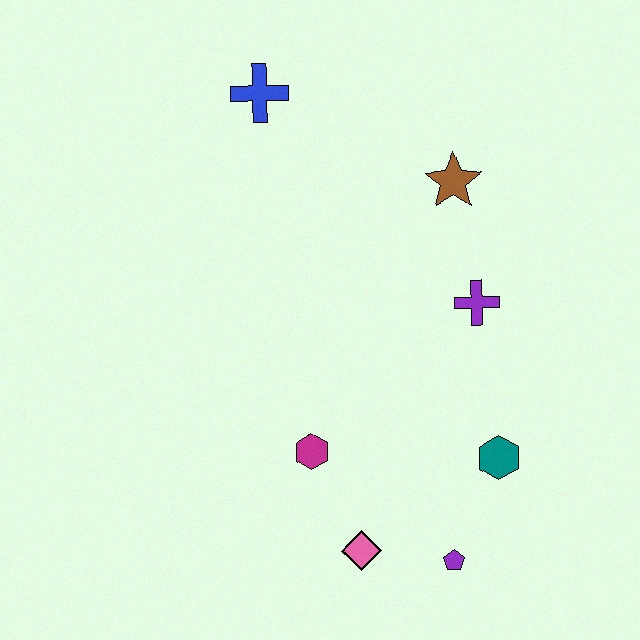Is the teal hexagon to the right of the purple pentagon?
Yes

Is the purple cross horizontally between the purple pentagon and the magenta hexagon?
No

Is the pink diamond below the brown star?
Yes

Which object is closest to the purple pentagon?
The pink diamond is closest to the purple pentagon.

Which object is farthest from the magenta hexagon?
The blue cross is farthest from the magenta hexagon.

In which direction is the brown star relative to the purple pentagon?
The brown star is above the purple pentagon.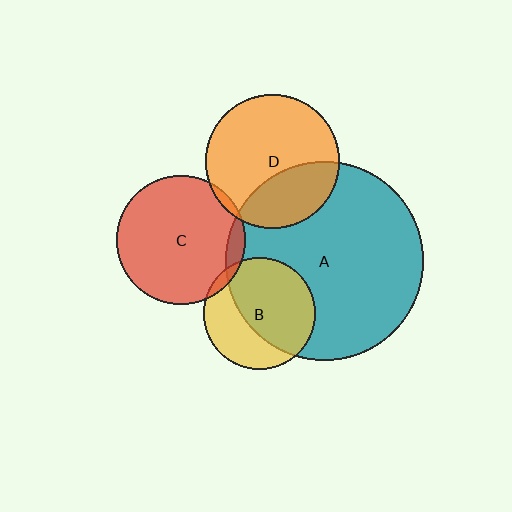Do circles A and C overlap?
Yes.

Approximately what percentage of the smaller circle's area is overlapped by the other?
Approximately 5%.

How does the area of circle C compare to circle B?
Approximately 1.3 times.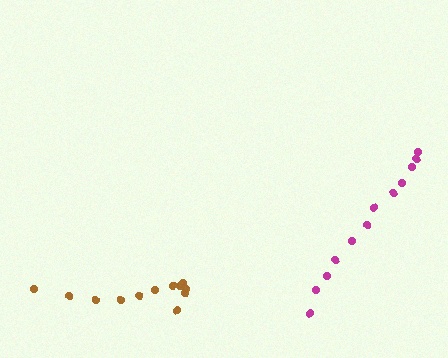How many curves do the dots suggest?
There are 2 distinct paths.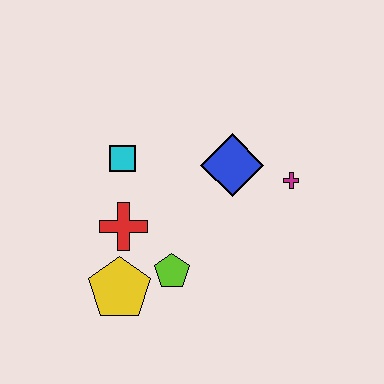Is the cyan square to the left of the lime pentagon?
Yes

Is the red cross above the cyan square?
No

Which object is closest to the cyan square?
The red cross is closest to the cyan square.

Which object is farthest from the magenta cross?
The yellow pentagon is farthest from the magenta cross.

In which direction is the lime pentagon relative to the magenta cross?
The lime pentagon is to the left of the magenta cross.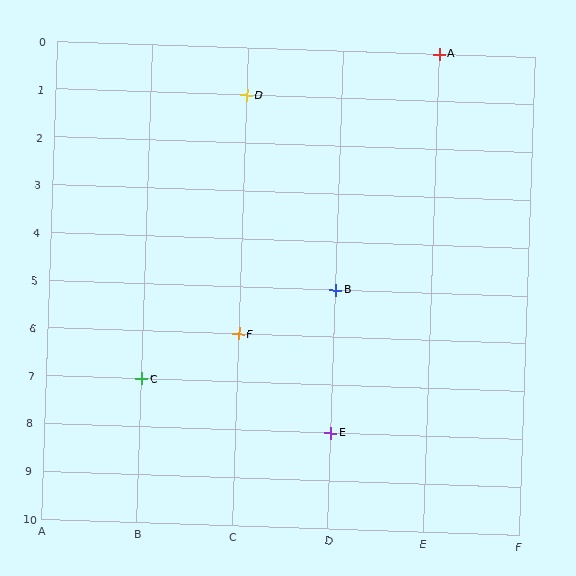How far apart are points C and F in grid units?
Points C and F are 1 column and 1 row apart (about 1.4 grid units diagonally).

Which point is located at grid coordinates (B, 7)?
Point C is at (B, 7).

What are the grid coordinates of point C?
Point C is at grid coordinates (B, 7).